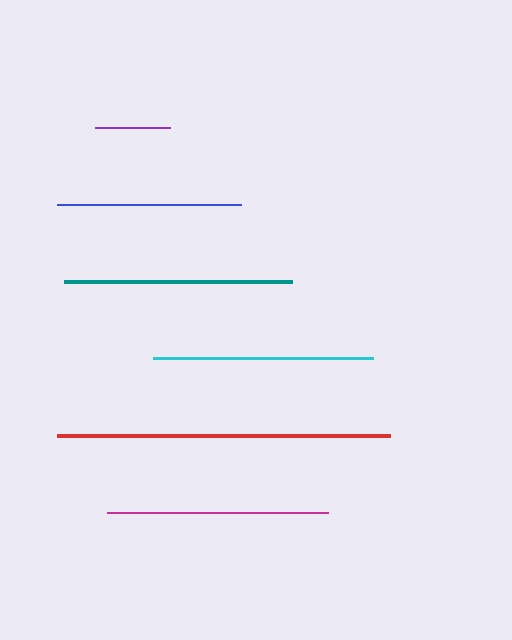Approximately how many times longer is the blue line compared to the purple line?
The blue line is approximately 2.4 times the length of the purple line.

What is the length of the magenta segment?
The magenta segment is approximately 221 pixels long.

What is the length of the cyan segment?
The cyan segment is approximately 221 pixels long.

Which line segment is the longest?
The red line is the longest at approximately 333 pixels.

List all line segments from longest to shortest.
From longest to shortest: red, teal, magenta, cyan, blue, purple.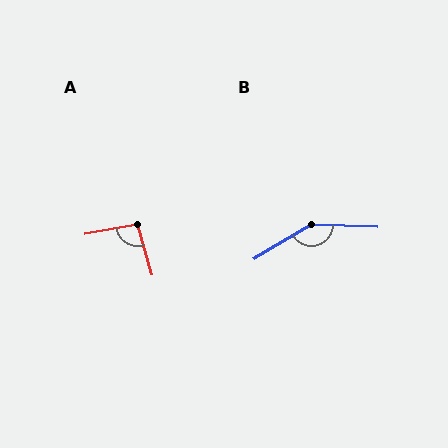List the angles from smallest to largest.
A (96°), B (147°).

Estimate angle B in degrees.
Approximately 147 degrees.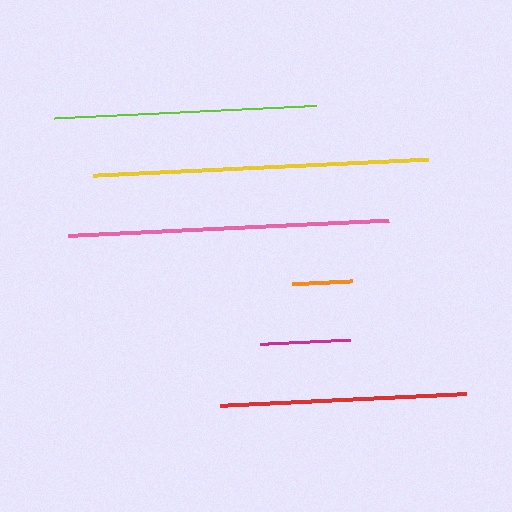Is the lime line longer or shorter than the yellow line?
The yellow line is longer than the lime line.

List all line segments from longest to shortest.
From longest to shortest: yellow, pink, lime, red, magenta, orange.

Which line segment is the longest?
The yellow line is the longest at approximately 335 pixels.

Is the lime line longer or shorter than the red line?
The lime line is longer than the red line.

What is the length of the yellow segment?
The yellow segment is approximately 335 pixels long.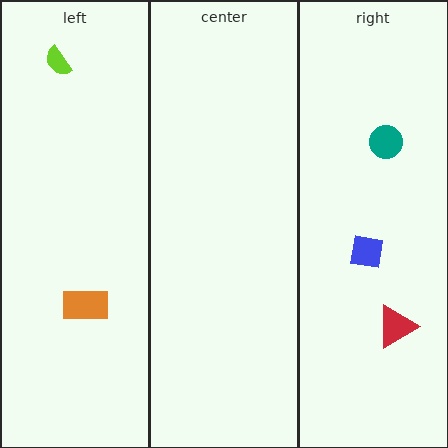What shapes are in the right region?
The teal circle, the red triangle, the blue square.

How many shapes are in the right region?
3.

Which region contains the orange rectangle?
The left region.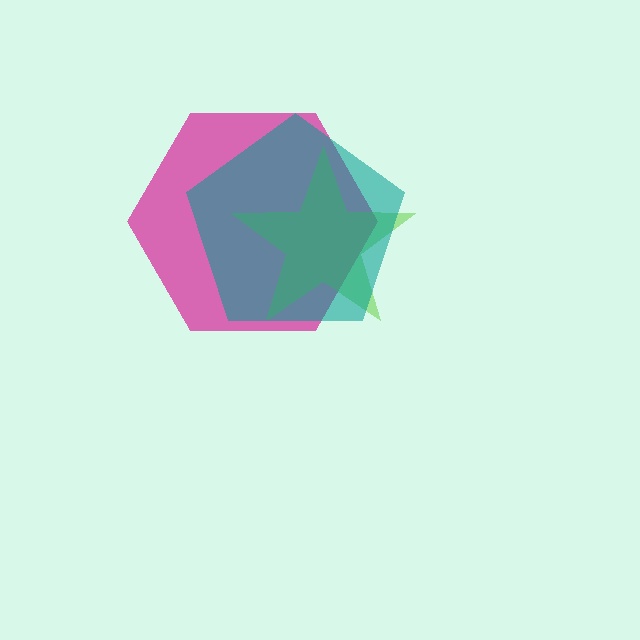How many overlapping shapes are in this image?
There are 3 overlapping shapes in the image.